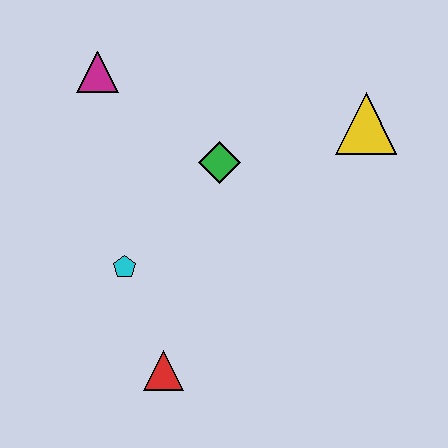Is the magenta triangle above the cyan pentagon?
Yes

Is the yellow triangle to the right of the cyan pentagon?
Yes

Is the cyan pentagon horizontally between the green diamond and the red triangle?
No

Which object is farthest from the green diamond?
The red triangle is farthest from the green diamond.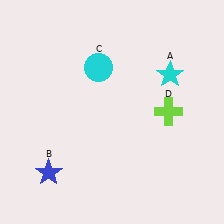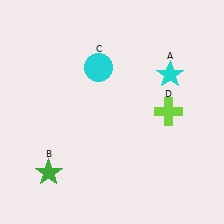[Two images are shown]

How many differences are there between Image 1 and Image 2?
There is 1 difference between the two images.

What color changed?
The star (B) changed from blue in Image 1 to green in Image 2.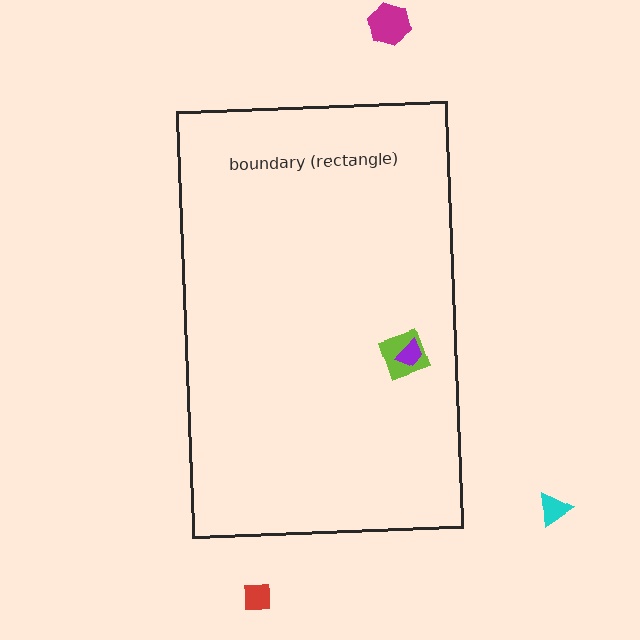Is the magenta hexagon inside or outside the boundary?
Outside.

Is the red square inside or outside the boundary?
Outside.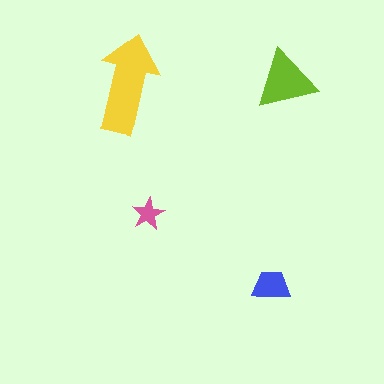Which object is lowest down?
The blue trapezoid is bottommost.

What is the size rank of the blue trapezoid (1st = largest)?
3rd.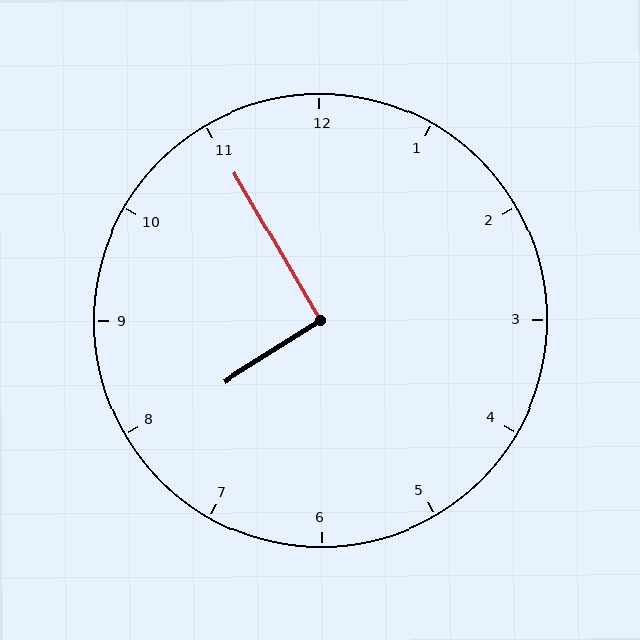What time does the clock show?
7:55.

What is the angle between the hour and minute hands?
Approximately 92 degrees.